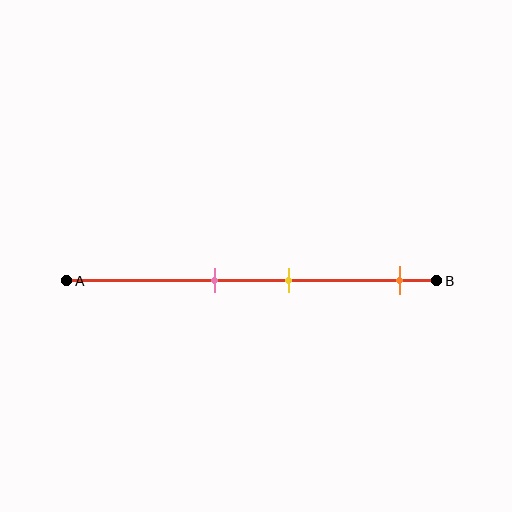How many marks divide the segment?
There are 3 marks dividing the segment.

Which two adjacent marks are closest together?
The pink and yellow marks are the closest adjacent pair.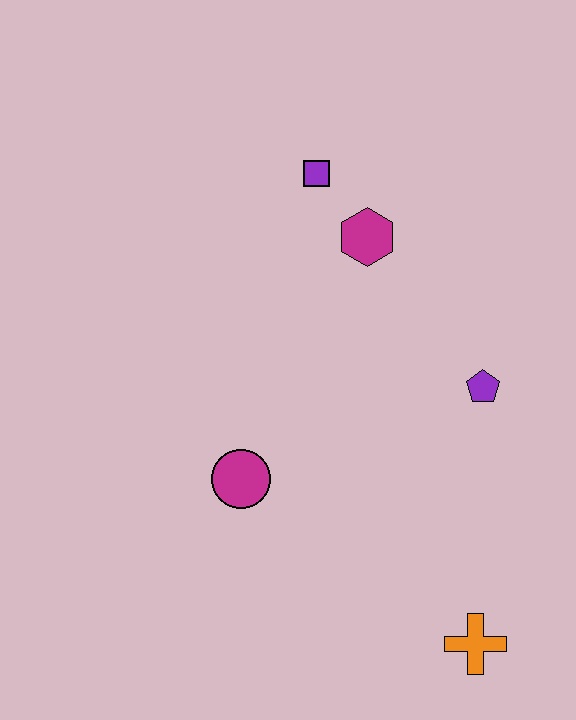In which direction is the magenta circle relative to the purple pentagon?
The magenta circle is to the left of the purple pentagon.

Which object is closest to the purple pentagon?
The magenta hexagon is closest to the purple pentagon.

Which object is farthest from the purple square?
The orange cross is farthest from the purple square.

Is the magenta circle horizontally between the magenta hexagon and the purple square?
No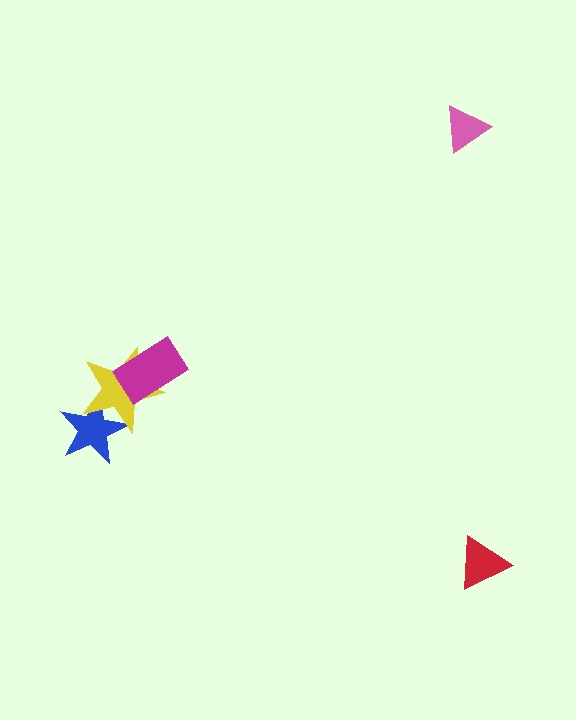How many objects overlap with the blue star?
1 object overlaps with the blue star.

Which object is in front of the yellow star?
The magenta rectangle is in front of the yellow star.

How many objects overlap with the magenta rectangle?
1 object overlaps with the magenta rectangle.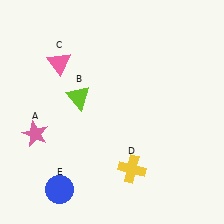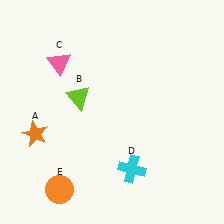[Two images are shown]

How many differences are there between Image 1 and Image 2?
There are 3 differences between the two images.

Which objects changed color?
A changed from pink to orange. D changed from yellow to cyan. E changed from blue to orange.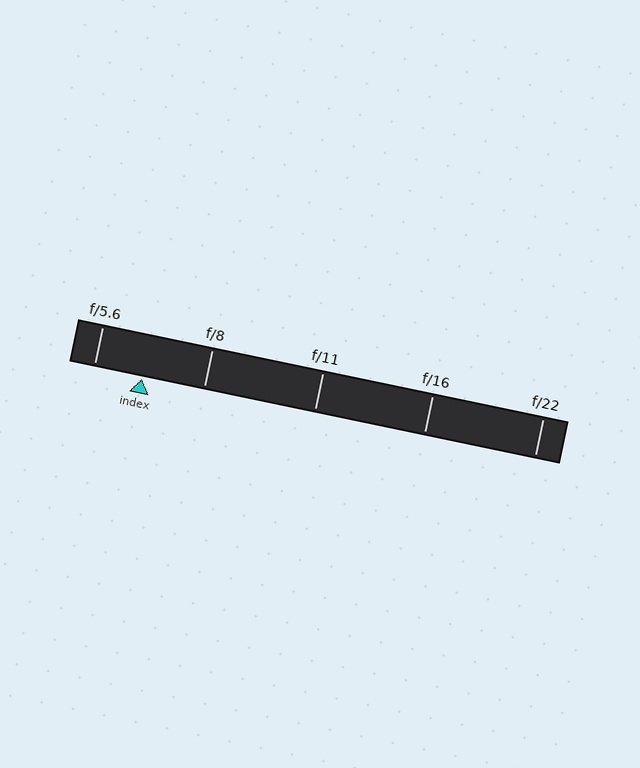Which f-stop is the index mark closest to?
The index mark is closest to f/5.6.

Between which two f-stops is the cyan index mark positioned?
The index mark is between f/5.6 and f/8.